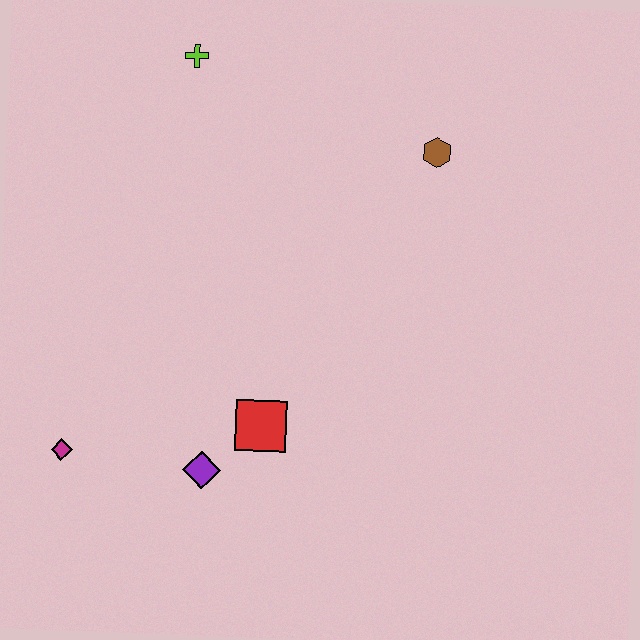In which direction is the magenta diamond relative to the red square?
The magenta diamond is to the left of the red square.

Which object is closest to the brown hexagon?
The lime cross is closest to the brown hexagon.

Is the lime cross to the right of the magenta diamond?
Yes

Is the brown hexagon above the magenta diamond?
Yes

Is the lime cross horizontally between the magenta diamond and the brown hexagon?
Yes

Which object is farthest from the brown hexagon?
The magenta diamond is farthest from the brown hexagon.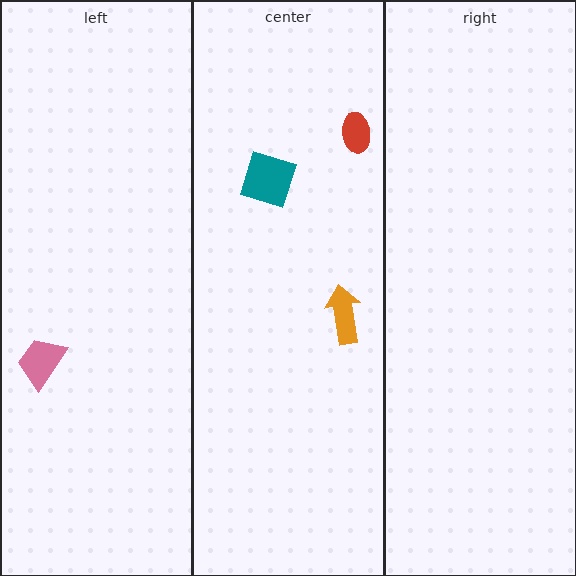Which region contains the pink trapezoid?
The left region.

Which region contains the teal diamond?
The center region.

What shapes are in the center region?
The red ellipse, the teal diamond, the orange arrow.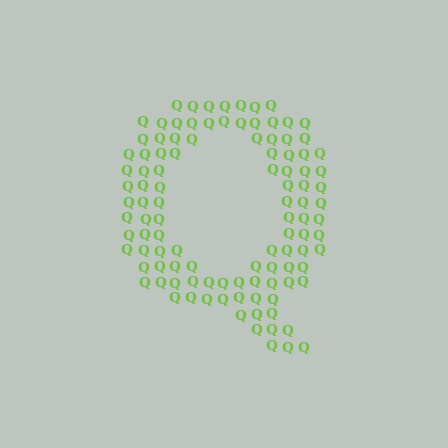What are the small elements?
The small elements are letter Q's.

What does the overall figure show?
The overall figure shows the letter Q.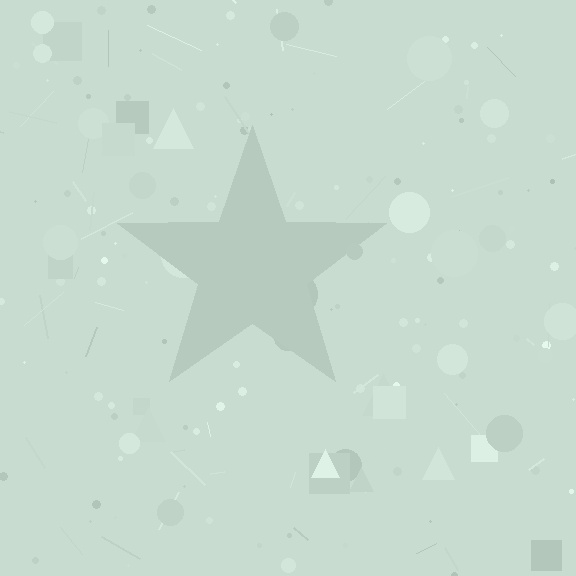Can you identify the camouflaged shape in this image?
The camouflaged shape is a star.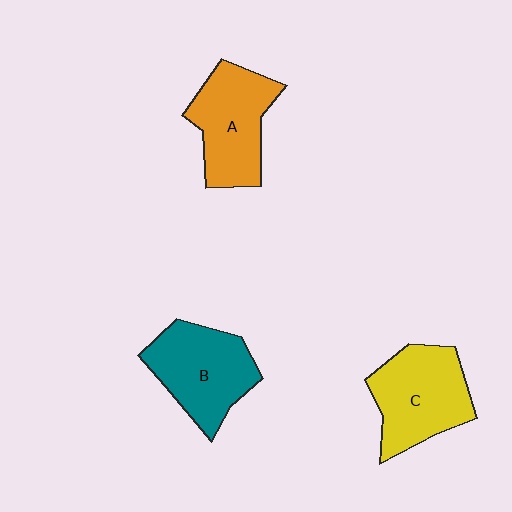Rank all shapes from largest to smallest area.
From largest to smallest: C (yellow), B (teal), A (orange).